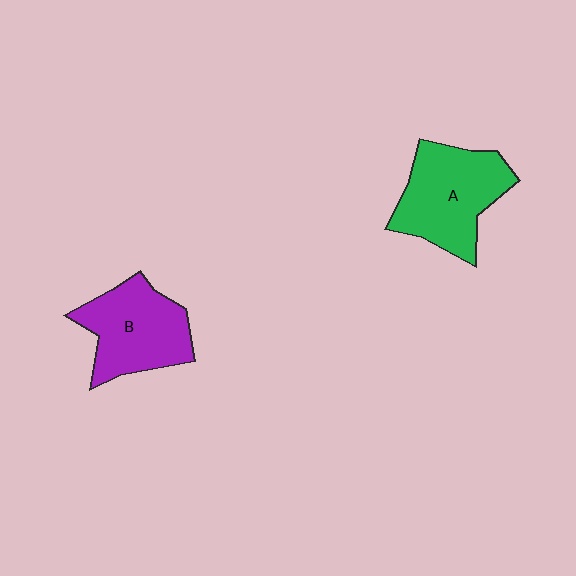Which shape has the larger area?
Shape A (green).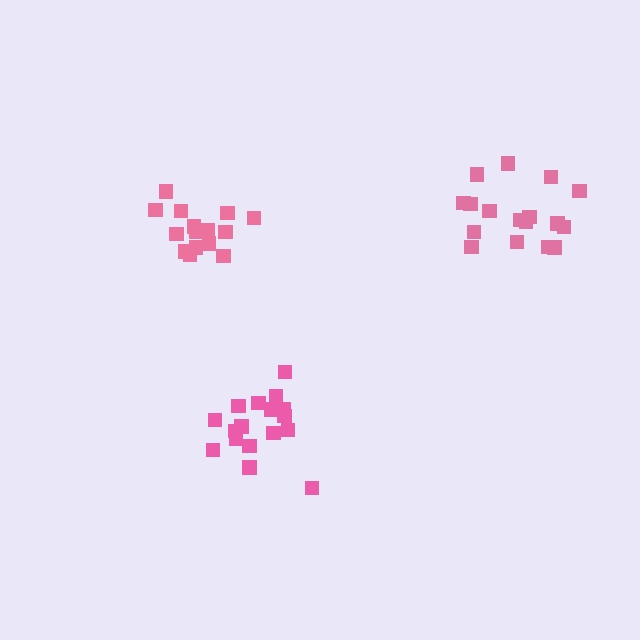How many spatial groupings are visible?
There are 3 spatial groupings.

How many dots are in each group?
Group 1: 17 dots, Group 2: 17 dots, Group 3: 15 dots (49 total).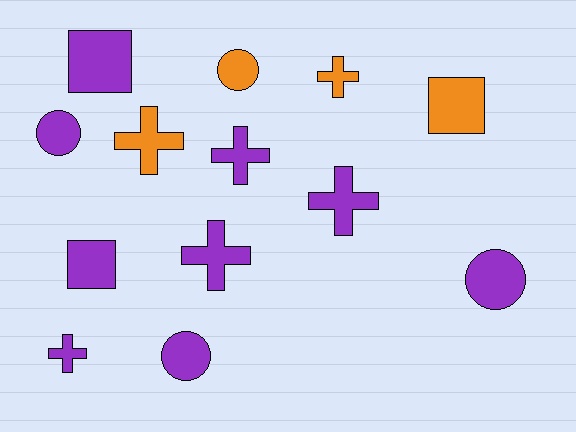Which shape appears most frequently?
Cross, with 6 objects.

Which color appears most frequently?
Purple, with 9 objects.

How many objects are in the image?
There are 13 objects.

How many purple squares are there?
There are 2 purple squares.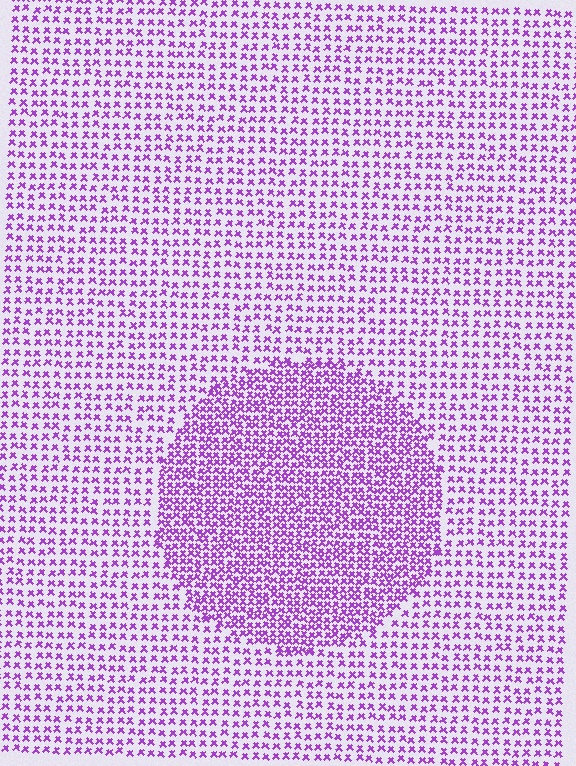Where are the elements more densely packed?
The elements are more densely packed inside the circle boundary.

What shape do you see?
I see a circle.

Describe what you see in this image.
The image contains small purple elements arranged at two different densities. A circle-shaped region is visible where the elements are more densely packed than the surrounding area.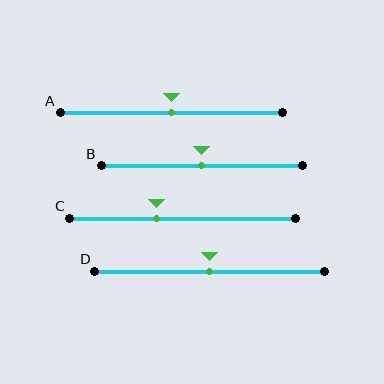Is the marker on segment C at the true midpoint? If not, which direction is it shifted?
No, the marker on segment C is shifted to the left by about 12% of the segment length.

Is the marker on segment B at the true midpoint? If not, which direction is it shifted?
Yes, the marker on segment B is at the true midpoint.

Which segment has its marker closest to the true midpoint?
Segment A has its marker closest to the true midpoint.